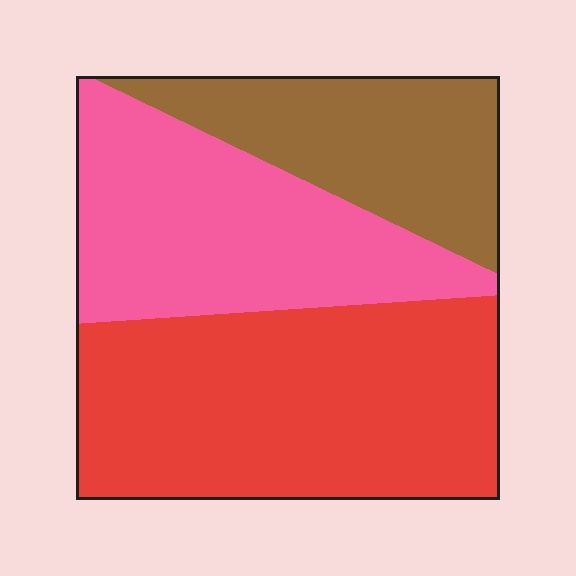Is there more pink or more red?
Red.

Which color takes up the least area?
Brown, at roughly 25%.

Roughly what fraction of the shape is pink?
Pink takes up between a sixth and a third of the shape.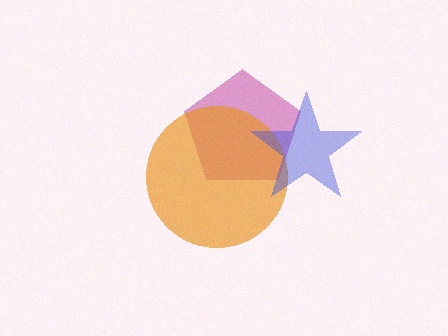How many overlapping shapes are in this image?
There are 3 overlapping shapes in the image.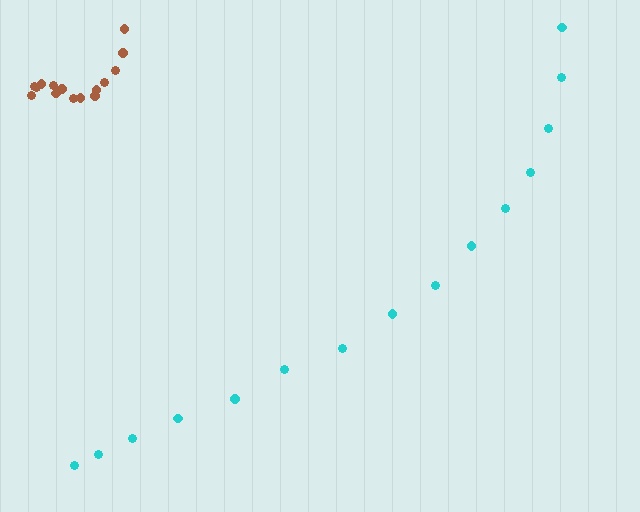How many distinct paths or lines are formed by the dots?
There are 2 distinct paths.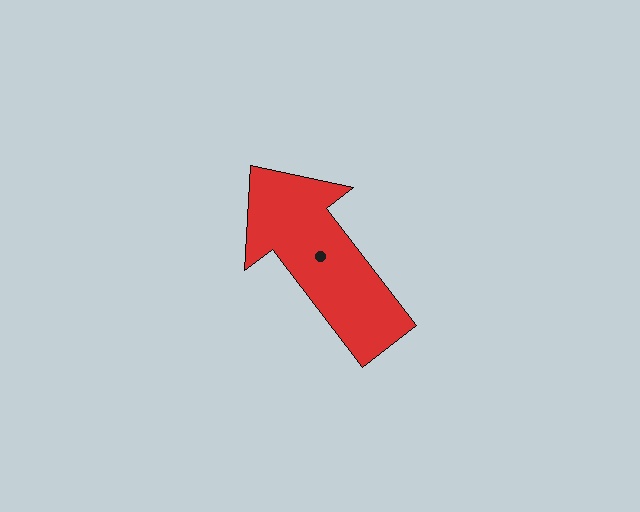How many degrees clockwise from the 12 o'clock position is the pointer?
Approximately 323 degrees.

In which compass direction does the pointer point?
Northwest.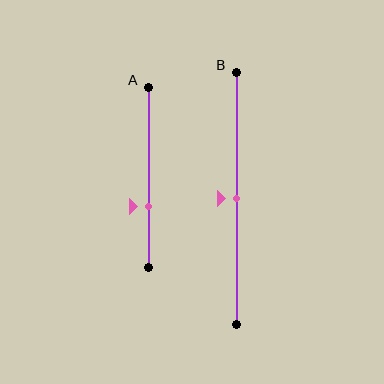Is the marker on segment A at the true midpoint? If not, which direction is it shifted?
No, the marker on segment A is shifted downward by about 16% of the segment length.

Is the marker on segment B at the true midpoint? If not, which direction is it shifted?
Yes, the marker on segment B is at the true midpoint.